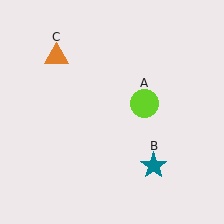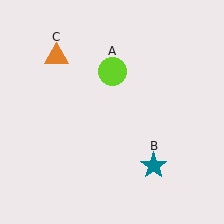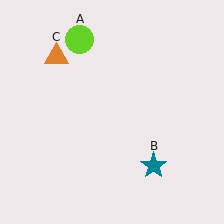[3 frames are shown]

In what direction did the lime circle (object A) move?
The lime circle (object A) moved up and to the left.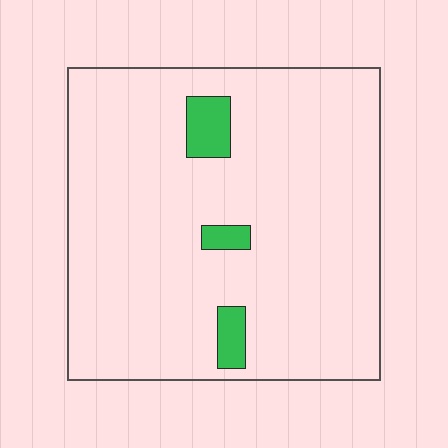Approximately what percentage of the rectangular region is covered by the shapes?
Approximately 5%.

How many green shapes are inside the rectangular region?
3.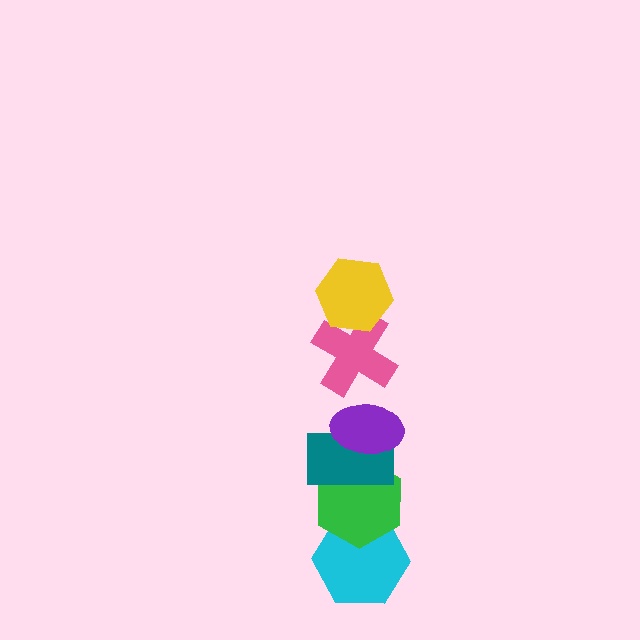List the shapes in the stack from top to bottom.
From top to bottom: the yellow hexagon, the pink cross, the purple ellipse, the teal rectangle, the green hexagon, the cyan hexagon.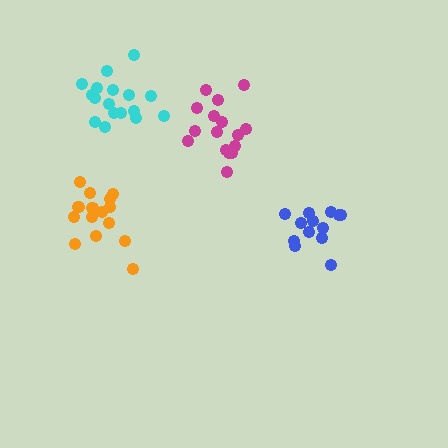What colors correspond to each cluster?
The clusters are colored: orange, cyan, magenta, blue.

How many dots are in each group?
Group 1: 15 dots, Group 2: 17 dots, Group 3: 16 dots, Group 4: 13 dots (61 total).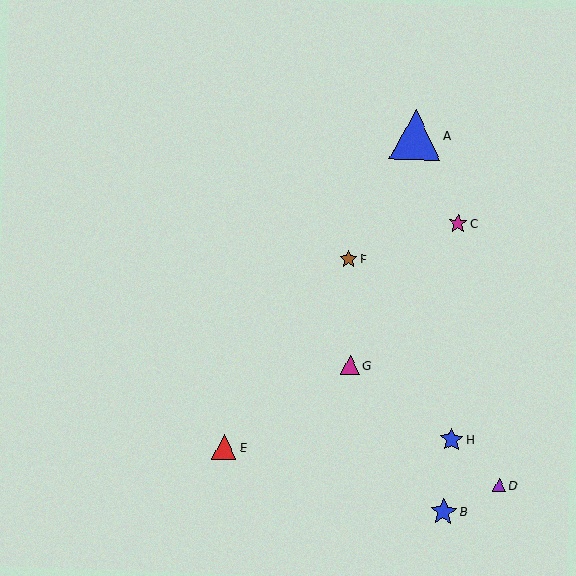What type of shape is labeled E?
Shape E is a red triangle.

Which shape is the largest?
The blue triangle (labeled A) is the largest.